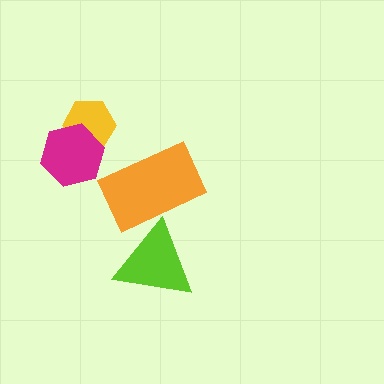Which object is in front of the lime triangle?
The orange rectangle is in front of the lime triangle.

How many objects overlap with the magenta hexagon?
1 object overlaps with the magenta hexagon.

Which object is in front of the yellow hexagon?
The magenta hexagon is in front of the yellow hexagon.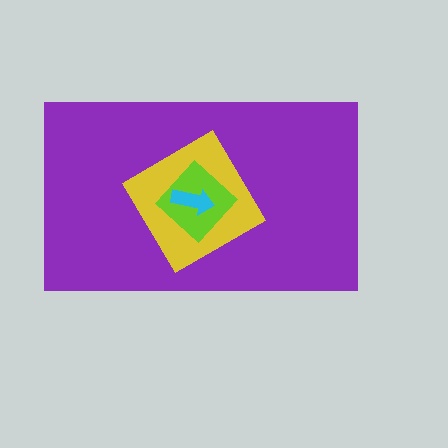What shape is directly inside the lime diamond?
The cyan arrow.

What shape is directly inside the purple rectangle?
The yellow diamond.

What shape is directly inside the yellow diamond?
The lime diamond.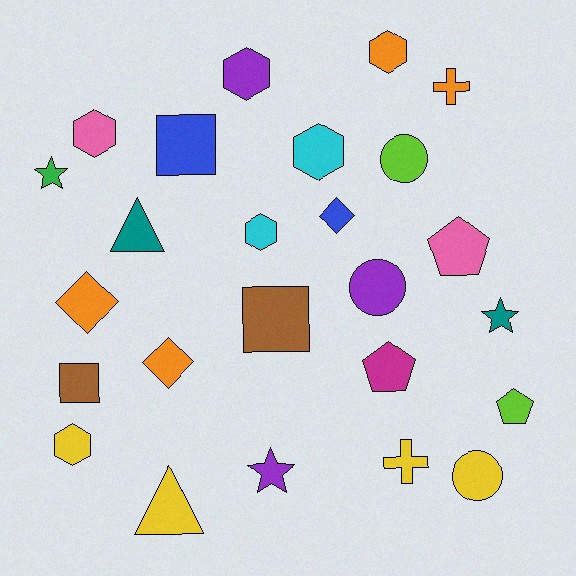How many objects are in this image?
There are 25 objects.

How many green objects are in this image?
There is 1 green object.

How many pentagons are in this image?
There are 3 pentagons.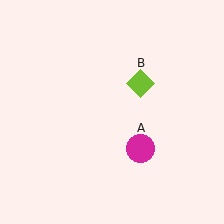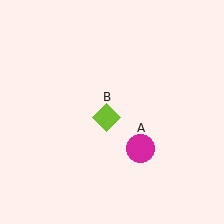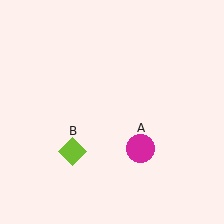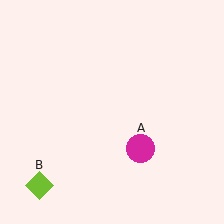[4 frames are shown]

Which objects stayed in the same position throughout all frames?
Magenta circle (object A) remained stationary.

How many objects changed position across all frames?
1 object changed position: lime diamond (object B).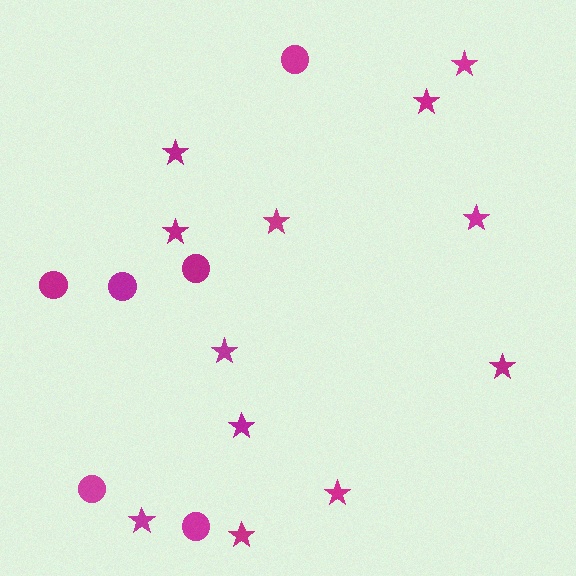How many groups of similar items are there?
There are 2 groups: one group of circles (6) and one group of stars (12).